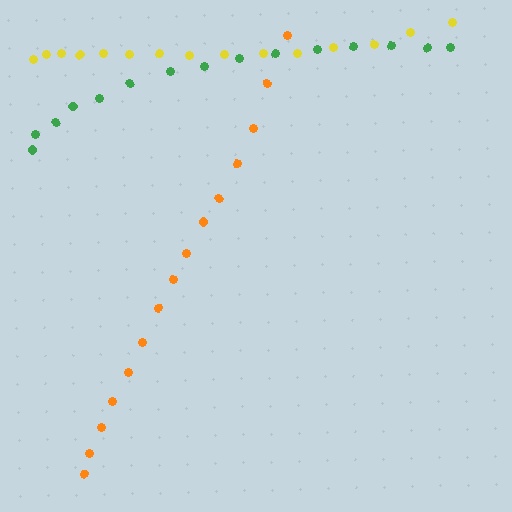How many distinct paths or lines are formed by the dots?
There are 3 distinct paths.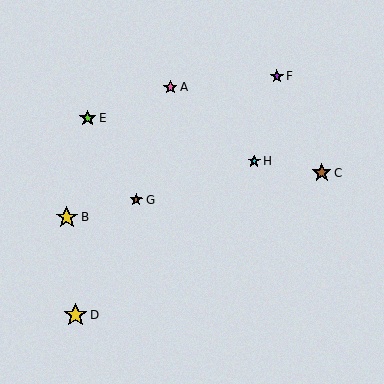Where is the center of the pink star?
The center of the pink star is at (170, 87).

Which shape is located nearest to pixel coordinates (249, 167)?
The cyan star (labeled H) at (255, 161) is nearest to that location.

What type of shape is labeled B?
Shape B is a yellow star.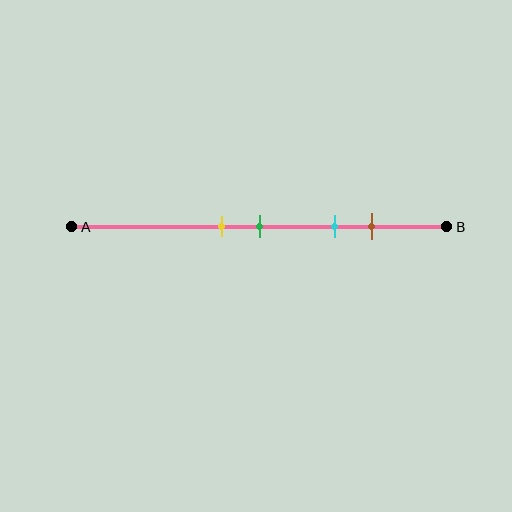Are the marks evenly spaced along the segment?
No, the marks are not evenly spaced.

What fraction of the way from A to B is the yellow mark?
The yellow mark is approximately 40% (0.4) of the way from A to B.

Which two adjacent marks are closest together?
The yellow and green marks are the closest adjacent pair.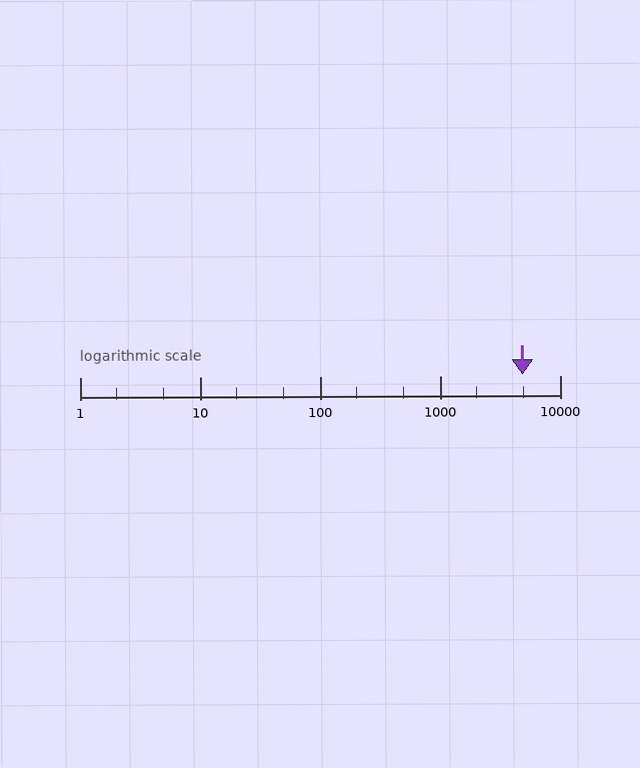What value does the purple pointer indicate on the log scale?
The pointer indicates approximately 4900.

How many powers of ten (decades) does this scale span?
The scale spans 4 decades, from 1 to 10000.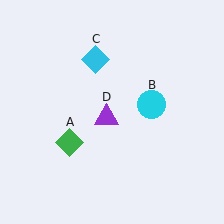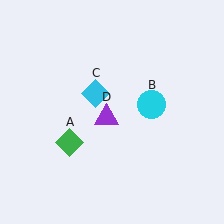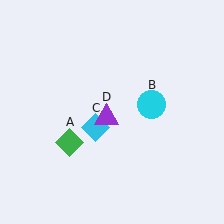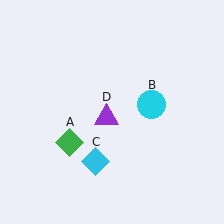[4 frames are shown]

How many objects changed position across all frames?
1 object changed position: cyan diamond (object C).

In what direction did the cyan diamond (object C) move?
The cyan diamond (object C) moved down.